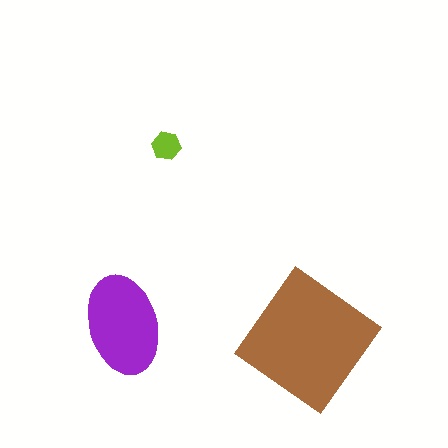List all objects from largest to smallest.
The brown diamond, the purple ellipse, the lime hexagon.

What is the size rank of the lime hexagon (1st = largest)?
3rd.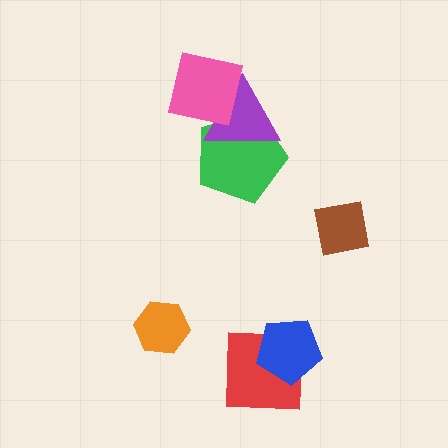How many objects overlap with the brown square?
0 objects overlap with the brown square.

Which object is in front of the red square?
The blue pentagon is in front of the red square.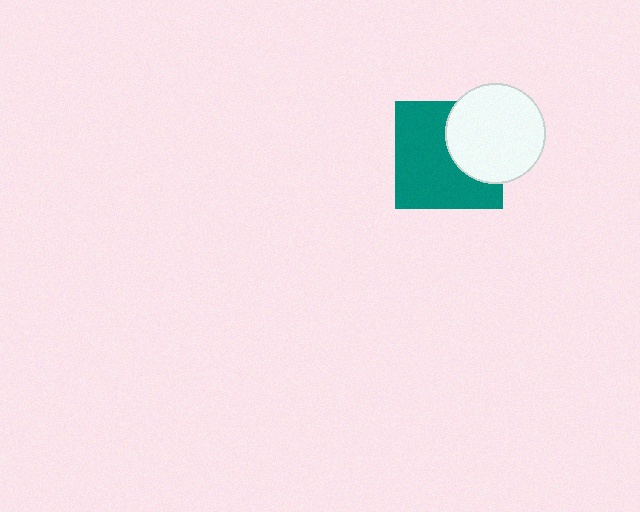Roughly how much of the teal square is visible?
About half of it is visible (roughly 64%).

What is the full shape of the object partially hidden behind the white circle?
The partially hidden object is a teal square.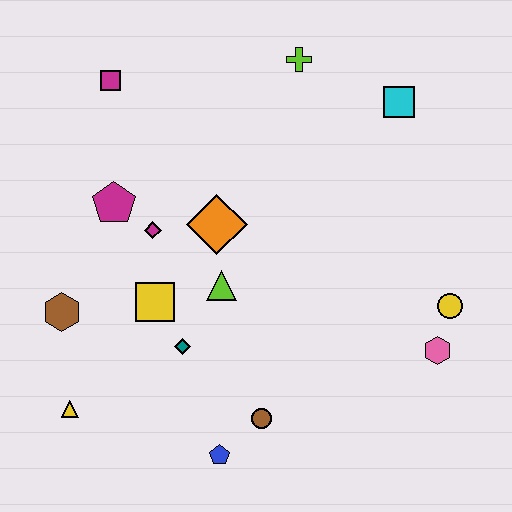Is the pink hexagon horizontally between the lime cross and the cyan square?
No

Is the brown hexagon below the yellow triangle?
No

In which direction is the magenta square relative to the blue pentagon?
The magenta square is above the blue pentagon.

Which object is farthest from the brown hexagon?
The cyan square is farthest from the brown hexagon.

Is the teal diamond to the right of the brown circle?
No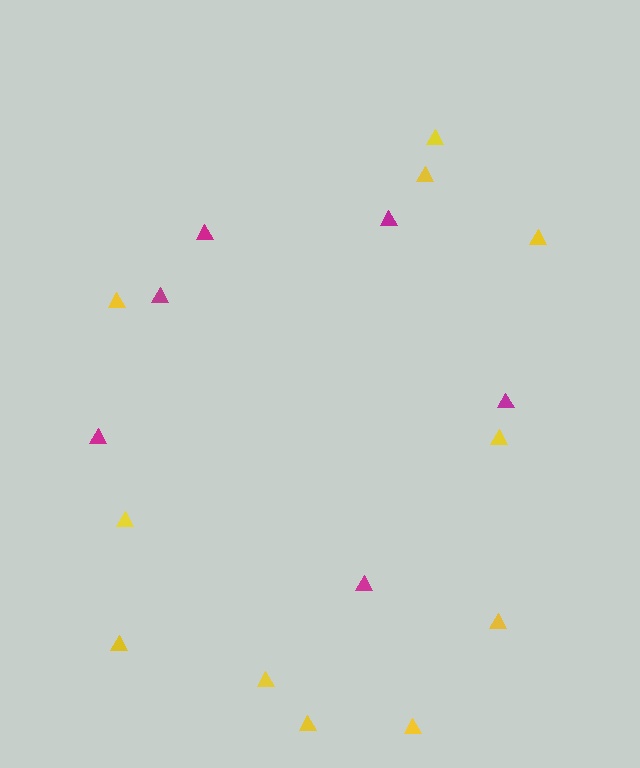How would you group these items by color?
There are 2 groups: one group of yellow triangles (11) and one group of magenta triangles (6).